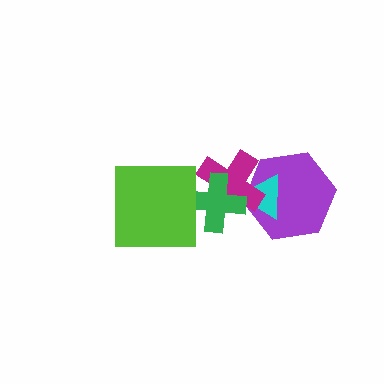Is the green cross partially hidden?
Yes, it is partially covered by another shape.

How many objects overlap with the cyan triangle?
3 objects overlap with the cyan triangle.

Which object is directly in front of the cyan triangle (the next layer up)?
The magenta cross is directly in front of the cyan triangle.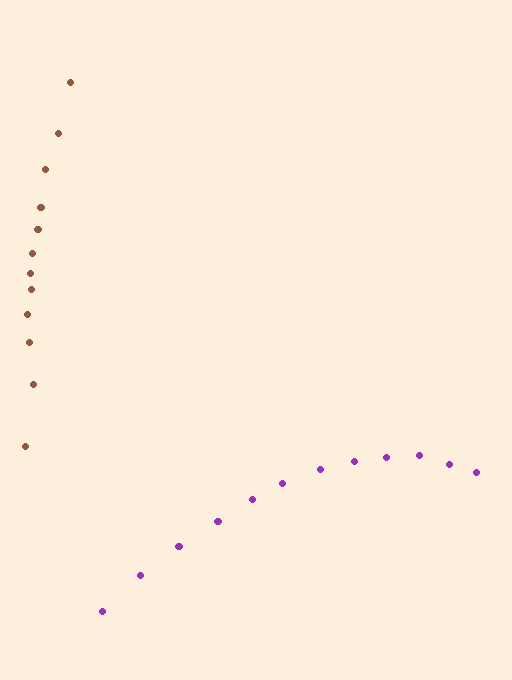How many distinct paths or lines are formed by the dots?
There are 2 distinct paths.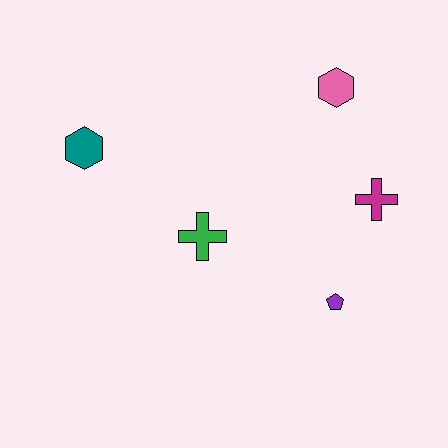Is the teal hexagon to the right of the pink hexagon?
No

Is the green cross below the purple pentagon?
No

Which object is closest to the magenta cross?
The purple pentagon is closest to the magenta cross.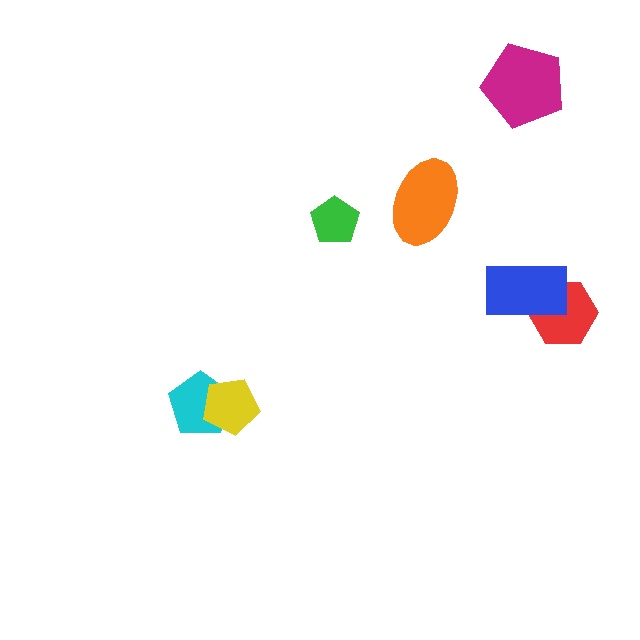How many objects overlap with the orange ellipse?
0 objects overlap with the orange ellipse.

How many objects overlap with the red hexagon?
1 object overlaps with the red hexagon.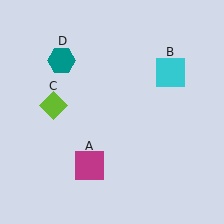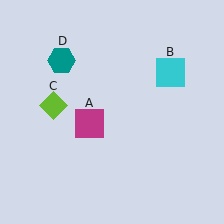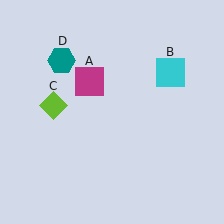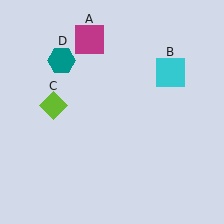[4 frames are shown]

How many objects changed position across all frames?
1 object changed position: magenta square (object A).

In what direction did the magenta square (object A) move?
The magenta square (object A) moved up.